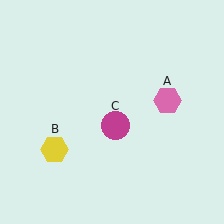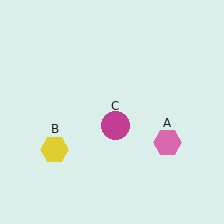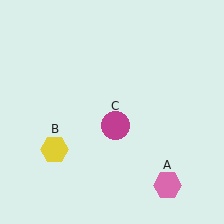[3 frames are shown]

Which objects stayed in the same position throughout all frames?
Yellow hexagon (object B) and magenta circle (object C) remained stationary.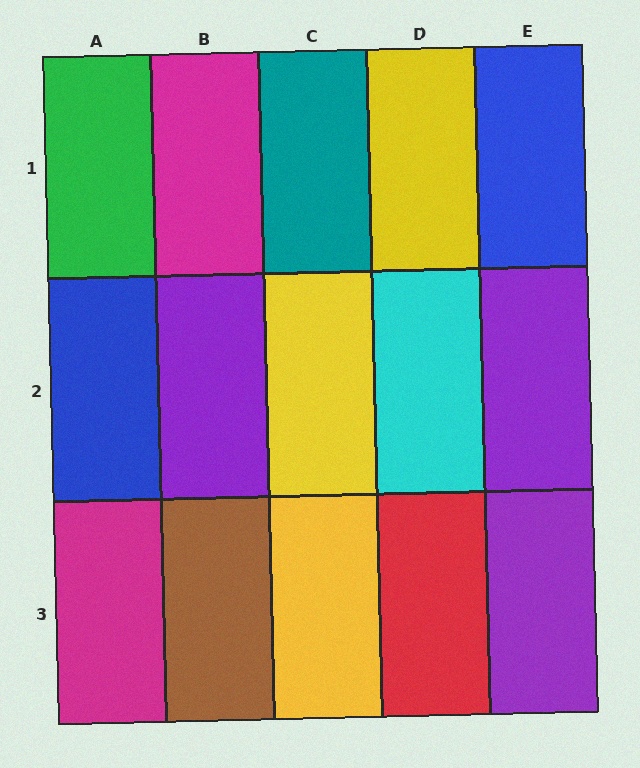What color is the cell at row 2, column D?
Cyan.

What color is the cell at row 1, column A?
Green.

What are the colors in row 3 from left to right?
Magenta, brown, yellow, red, purple.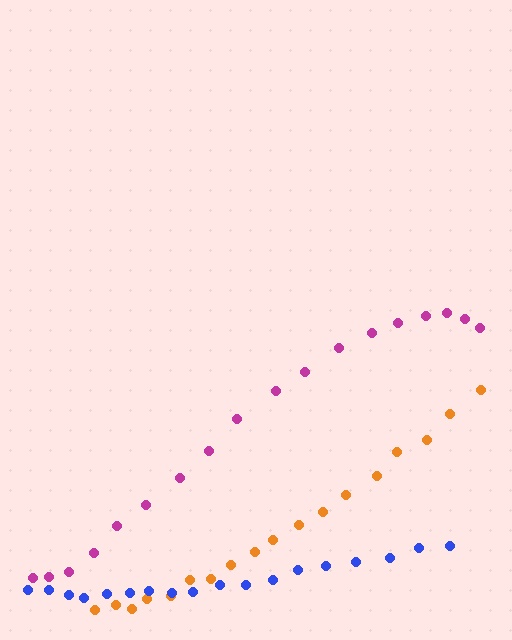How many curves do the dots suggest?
There are 3 distinct paths.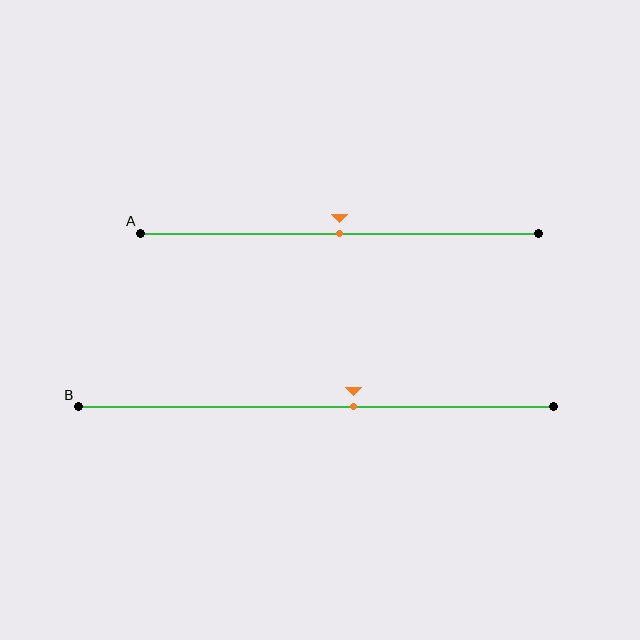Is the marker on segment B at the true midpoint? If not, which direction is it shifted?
No, the marker on segment B is shifted to the right by about 8% of the segment length.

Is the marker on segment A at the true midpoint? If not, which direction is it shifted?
Yes, the marker on segment A is at the true midpoint.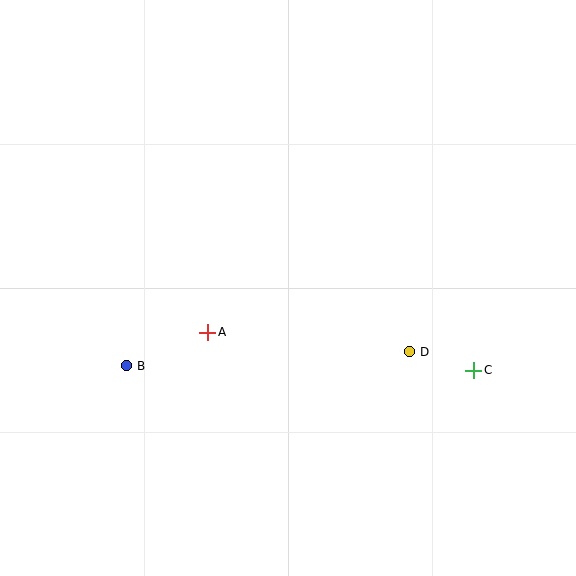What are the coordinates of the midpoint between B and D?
The midpoint between B and D is at (268, 359).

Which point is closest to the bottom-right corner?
Point C is closest to the bottom-right corner.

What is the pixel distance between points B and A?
The distance between B and A is 88 pixels.